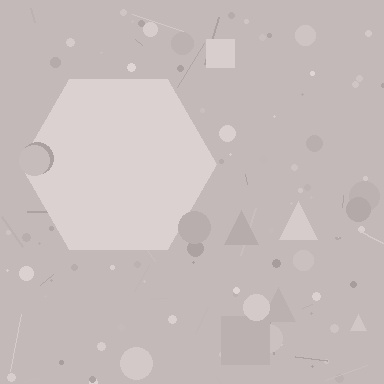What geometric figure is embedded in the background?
A hexagon is embedded in the background.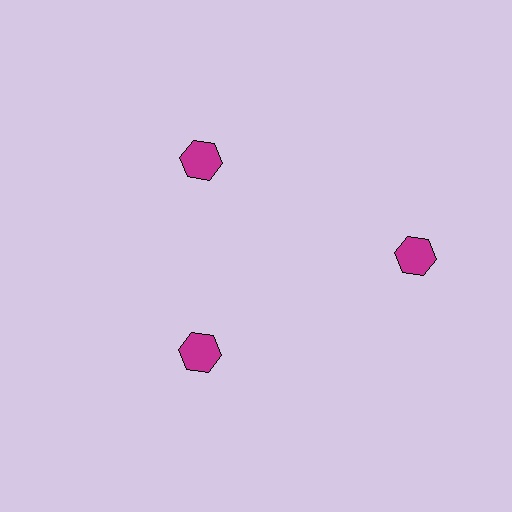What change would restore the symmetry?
The symmetry would be restored by moving it inward, back onto the ring so that all 3 hexagons sit at equal angles and equal distance from the center.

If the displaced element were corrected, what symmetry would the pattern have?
It would have 3-fold rotational symmetry — the pattern would map onto itself every 120 degrees.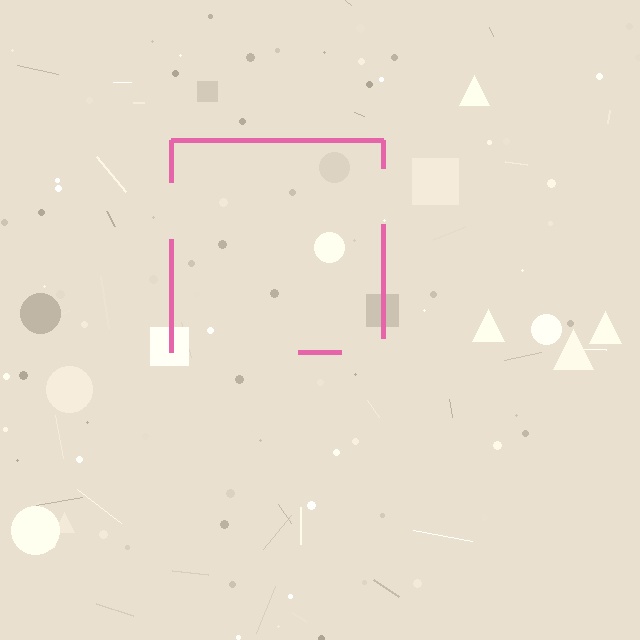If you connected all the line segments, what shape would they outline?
They would outline a square.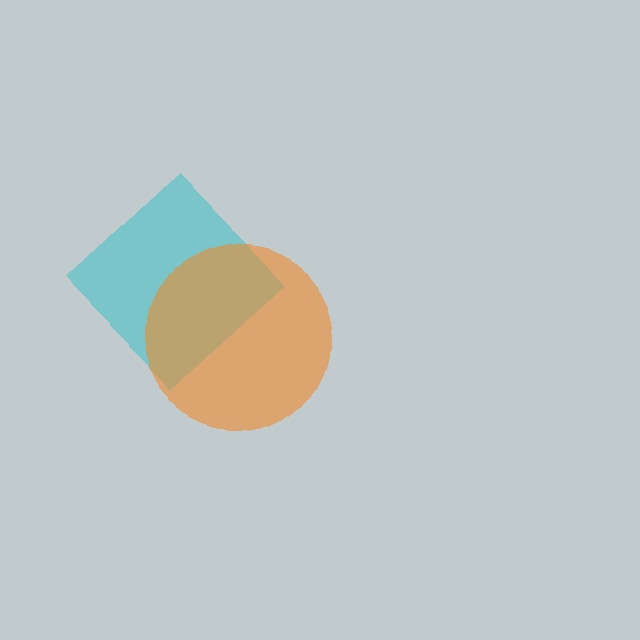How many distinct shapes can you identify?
There are 2 distinct shapes: a cyan diamond, an orange circle.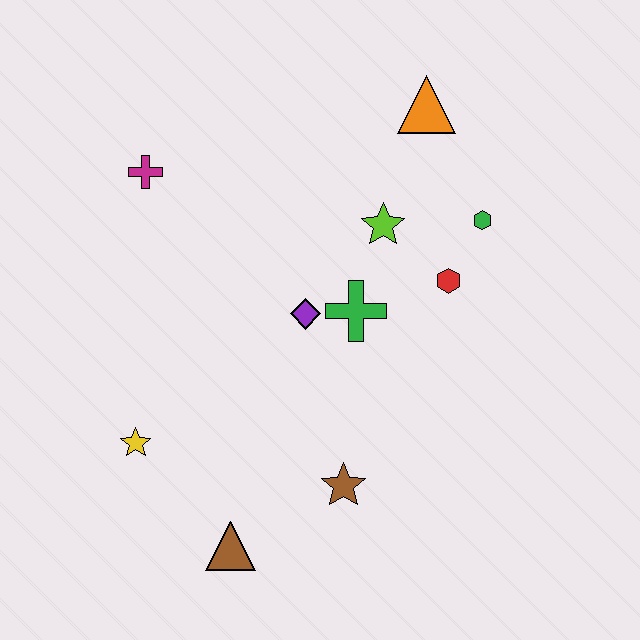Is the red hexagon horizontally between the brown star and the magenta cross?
No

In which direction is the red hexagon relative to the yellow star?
The red hexagon is to the right of the yellow star.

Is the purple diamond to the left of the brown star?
Yes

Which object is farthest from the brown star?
The orange triangle is farthest from the brown star.